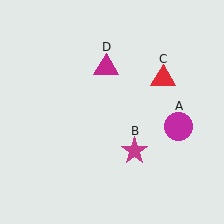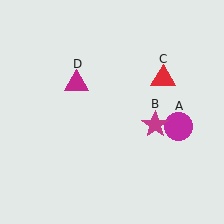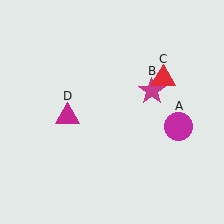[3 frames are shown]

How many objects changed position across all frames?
2 objects changed position: magenta star (object B), magenta triangle (object D).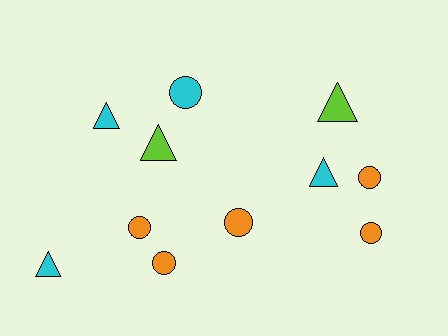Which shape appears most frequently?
Circle, with 6 objects.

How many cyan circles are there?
There is 1 cyan circle.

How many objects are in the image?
There are 11 objects.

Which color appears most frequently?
Orange, with 5 objects.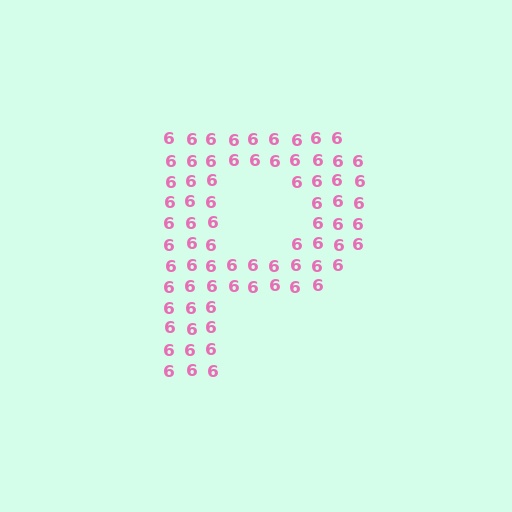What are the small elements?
The small elements are digit 6's.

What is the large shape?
The large shape is the letter P.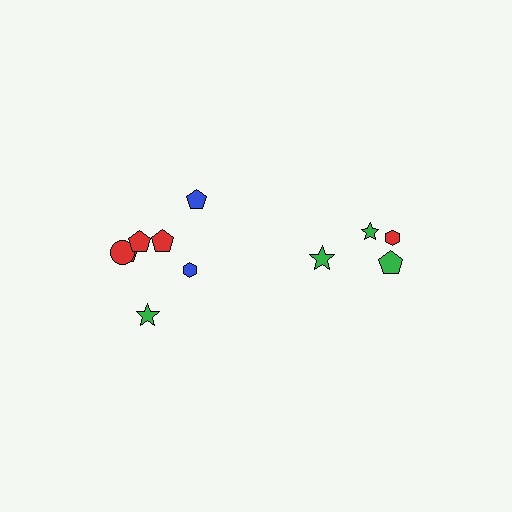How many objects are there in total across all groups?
There are 11 objects.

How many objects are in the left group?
There are 7 objects.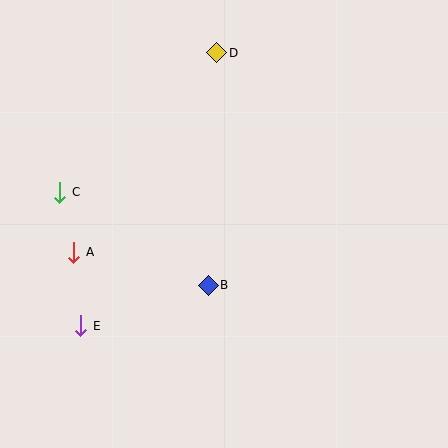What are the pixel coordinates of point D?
Point D is at (217, 53).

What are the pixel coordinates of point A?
Point A is at (74, 252).